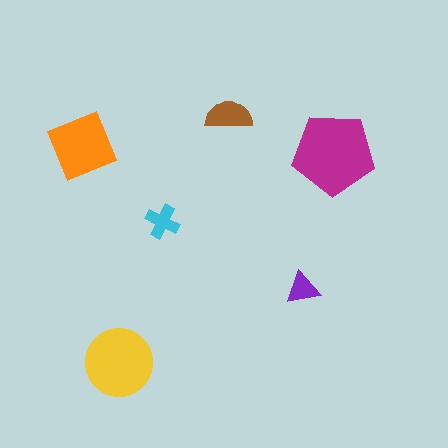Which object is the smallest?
The purple triangle.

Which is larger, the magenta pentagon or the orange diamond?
The magenta pentagon.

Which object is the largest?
The magenta pentagon.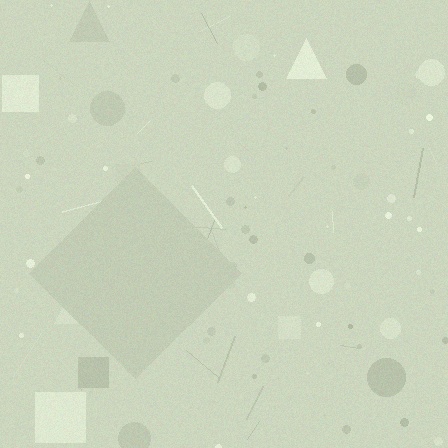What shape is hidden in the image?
A diamond is hidden in the image.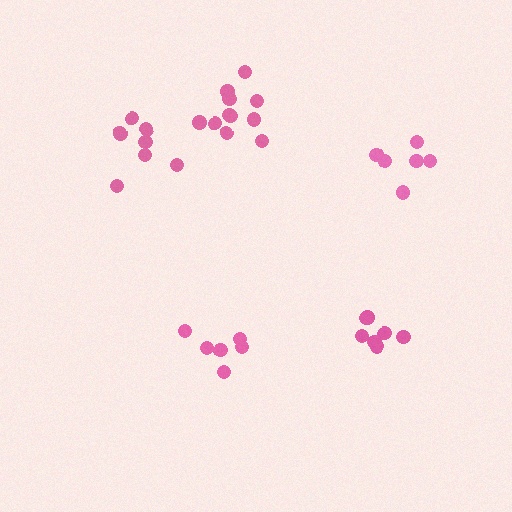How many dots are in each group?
Group 1: 7 dots, Group 2: 6 dots, Group 3: 6 dots, Group 4: 7 dots, Group 5: 11 dots (37 total).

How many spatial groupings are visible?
There are 5 spatial groupings.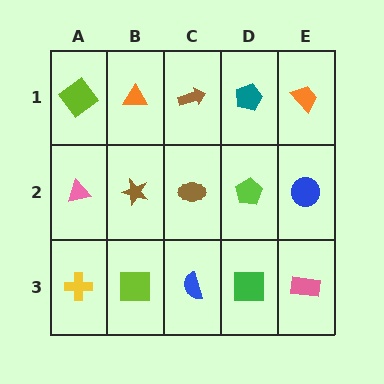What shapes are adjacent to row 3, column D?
A lime pentagon (row 2, column D), a blue semicircle (row 3, column C), a pink rectangle (row 3, column E).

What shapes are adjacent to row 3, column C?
A brown ellipse (row 2, column C), a lime square (row 3, column B), a green square (row 3, column D).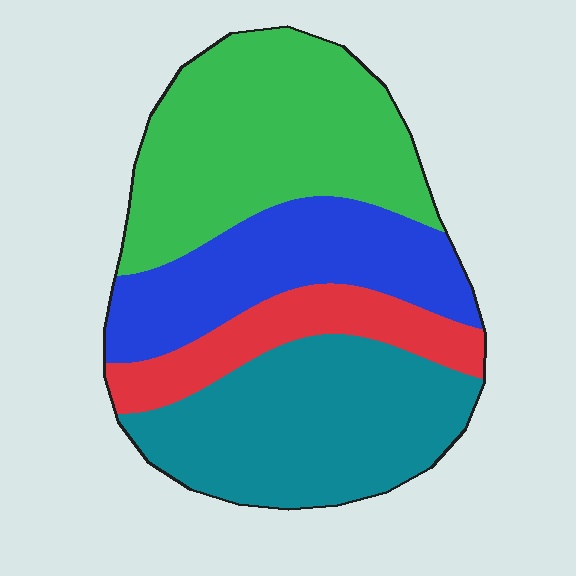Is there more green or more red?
Green.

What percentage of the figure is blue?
Blue covers about 25% of the figure.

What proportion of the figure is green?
Green covers 34% of the figure.